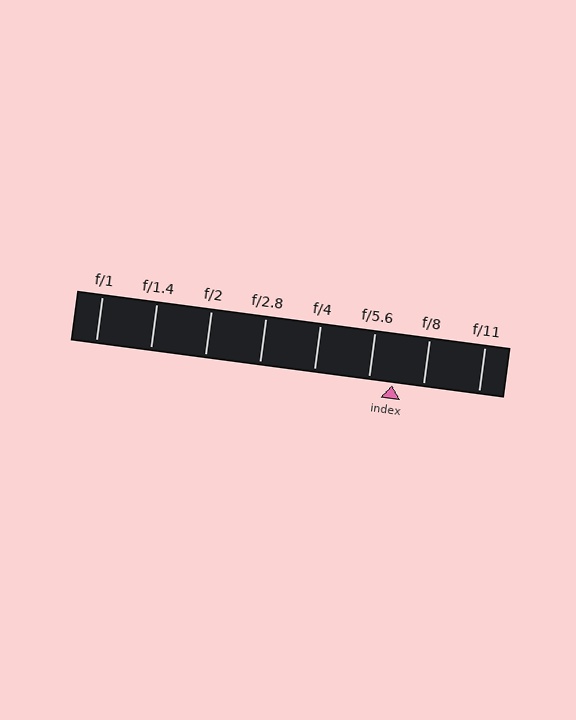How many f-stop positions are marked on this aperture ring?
There are 8 f-stop positions marked.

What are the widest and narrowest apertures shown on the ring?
The widest aperture shown is f/1 and the narrowest is f/11.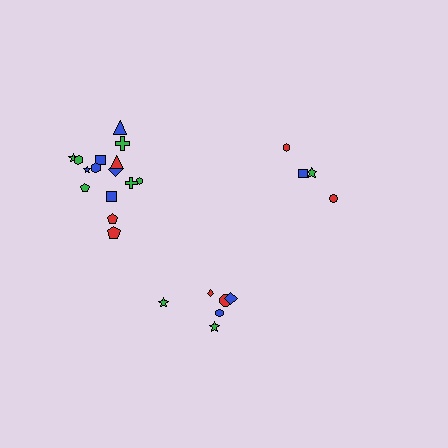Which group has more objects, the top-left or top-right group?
The top-left group.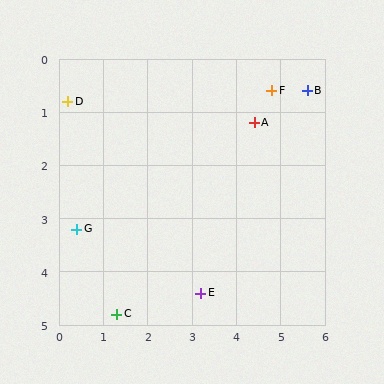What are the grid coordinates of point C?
Point C is at approximately (1.3, 4.8).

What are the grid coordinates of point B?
Point B is at approximately (5.6, 0.6).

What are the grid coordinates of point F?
Point F is at approximately (4.8, 0.6).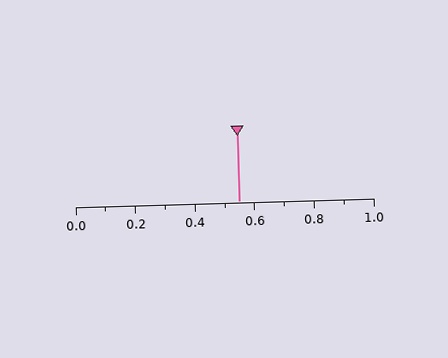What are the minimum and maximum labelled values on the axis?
The axis runs from 0.0 to 1.0.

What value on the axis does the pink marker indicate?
The marker indicates approximately 0.55.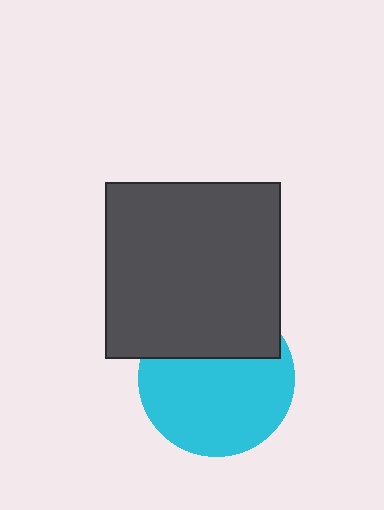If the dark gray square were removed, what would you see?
You would see the complete cyan circle.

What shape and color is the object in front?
The object in front is a dark gray square.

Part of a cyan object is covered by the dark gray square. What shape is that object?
It is a circle.